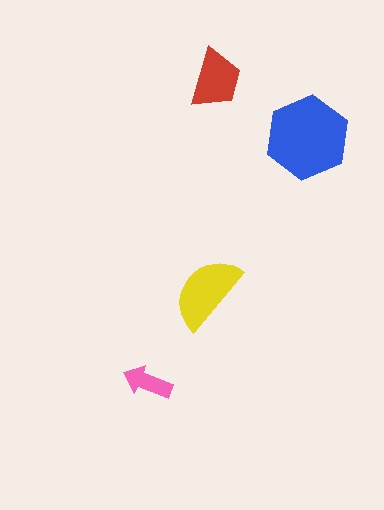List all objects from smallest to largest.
The pink arrow, the red trapezoid, the yellow semicircle, the blue hexagon.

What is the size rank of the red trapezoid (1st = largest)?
3rd.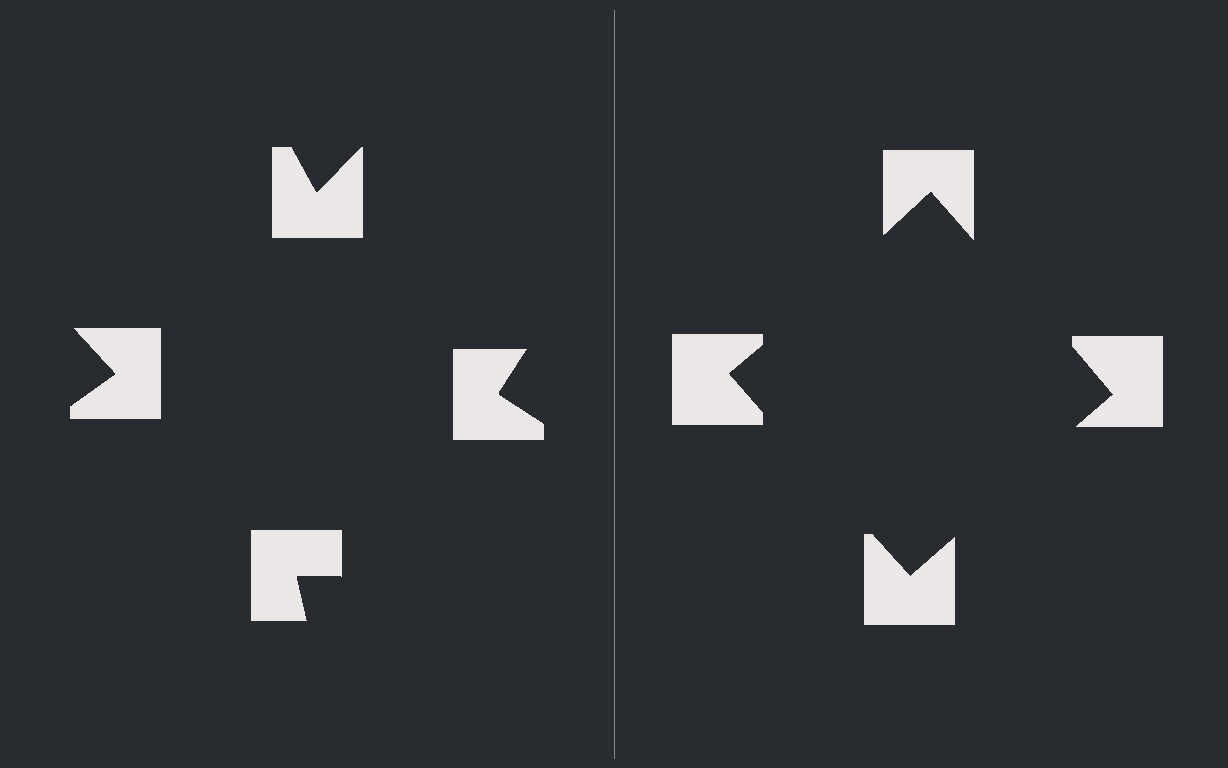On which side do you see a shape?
An illusory square appears on the right side. On the left side the wedge cuts are rotated, so no coherent shape forms.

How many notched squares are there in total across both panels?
8 — 4 on each side.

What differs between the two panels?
The notched squares are positioned identically on both sides; only the wedge orientations differ. On the right they align to a square; on the left they are misaligned.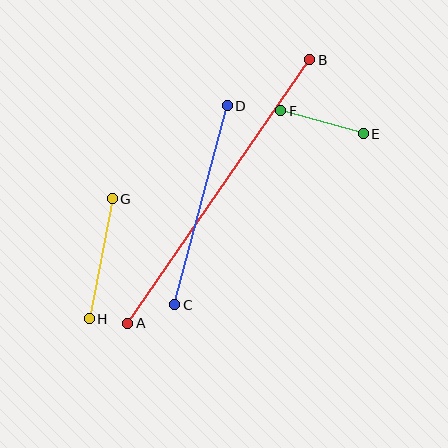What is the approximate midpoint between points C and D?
The midpoint is at approximately (201, 205) pixels.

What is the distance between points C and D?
The distance is approximately 206 pixels.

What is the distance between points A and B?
The distance is approximately 320 pixels.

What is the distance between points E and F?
The distance is approximately 85 pixels.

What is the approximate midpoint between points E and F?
The midpoint is at approximately (322, 122) pixels.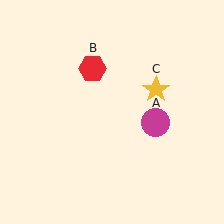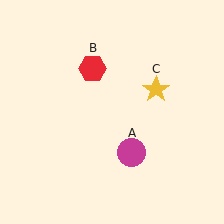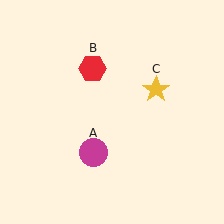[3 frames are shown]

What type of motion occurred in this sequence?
The magenta circle (object A) rotated clockwise around the center of the scene.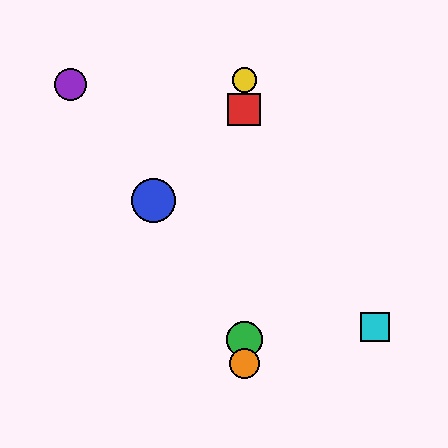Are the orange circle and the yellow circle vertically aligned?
Yes, both are at x≈244.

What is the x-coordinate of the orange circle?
The orange circle is at x≈244.